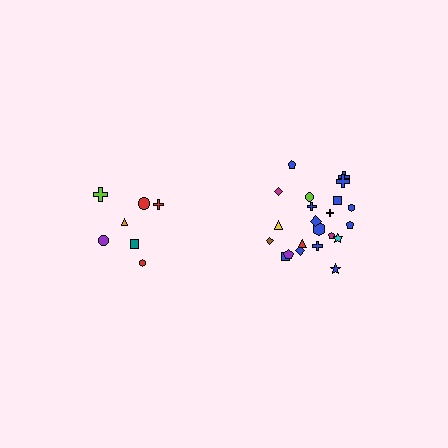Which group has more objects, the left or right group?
The right group.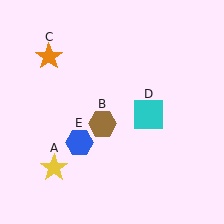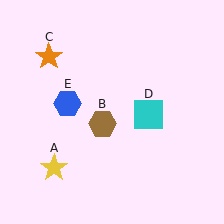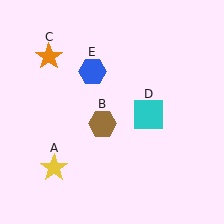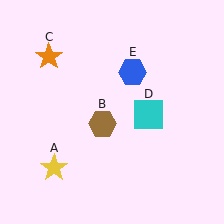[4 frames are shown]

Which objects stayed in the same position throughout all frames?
Yellow star (object A) and brown hexagon (object B) and orange star (object C) and cyan square (object D) remained stationary.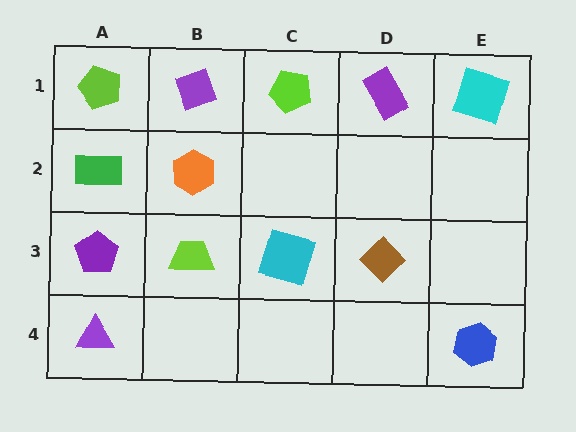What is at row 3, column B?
A lime trapezoid.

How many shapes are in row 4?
2 shapes.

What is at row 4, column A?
A purple triangle.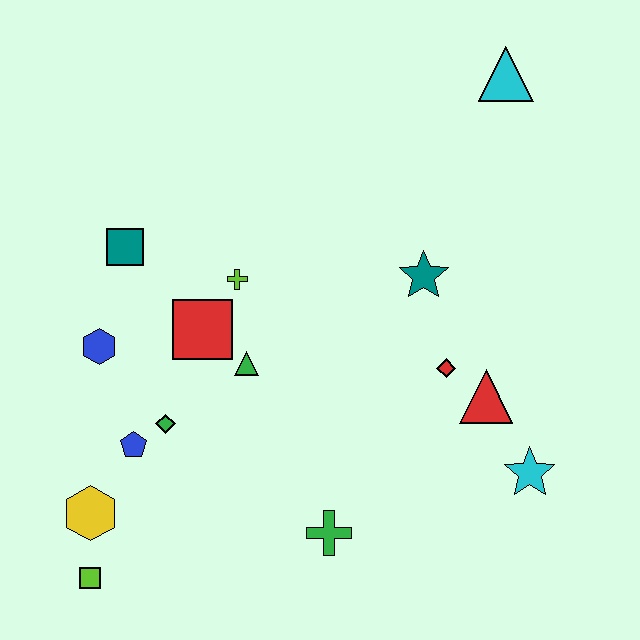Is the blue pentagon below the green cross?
No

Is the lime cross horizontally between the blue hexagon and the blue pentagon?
No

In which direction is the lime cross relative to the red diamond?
The lime cross is to the left of the red diamond.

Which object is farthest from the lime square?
The cyan triangle is farthest from the lime square.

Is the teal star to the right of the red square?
Yes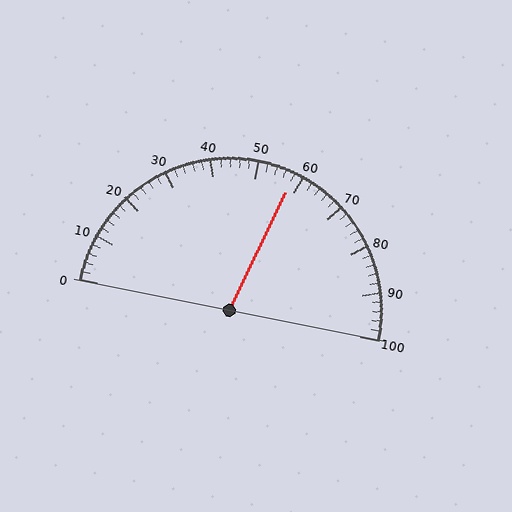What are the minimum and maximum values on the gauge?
The gauge ranges from 0 to 100.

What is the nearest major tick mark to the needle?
The nearest major tick mark is 60.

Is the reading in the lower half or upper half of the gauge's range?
The reading is in the upper half of the range (0 to 100).